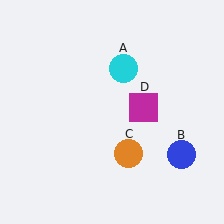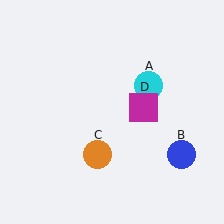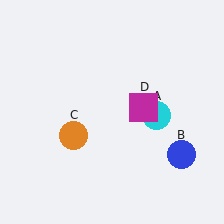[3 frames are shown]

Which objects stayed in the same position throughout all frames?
Blue circle (object B) and magenta square (object D) remained stationary.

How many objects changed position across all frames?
2 objects changed position: cyan circle (object A), orange circle (object C).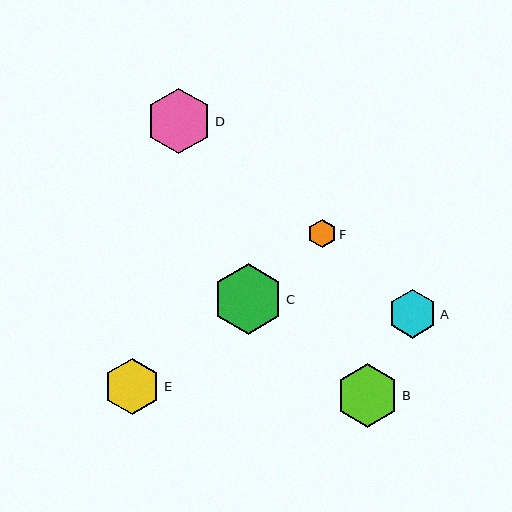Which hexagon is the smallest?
Hexagon F is the smallest with a size of approximately 29 pixels.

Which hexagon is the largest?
Hexagon C is the largest with a size of approximately 71 pixels.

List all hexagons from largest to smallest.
From largest to smallest: C, D, B, E, A, F.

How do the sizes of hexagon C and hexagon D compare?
Hexagon C and hexagon D are approximately the same size.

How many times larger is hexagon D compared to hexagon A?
Hexagon D is approximately 1.3 times the size of hexagon A.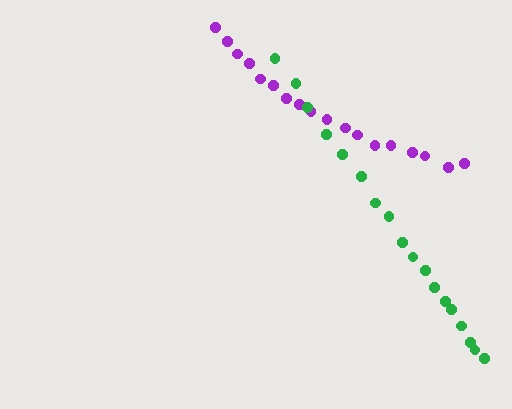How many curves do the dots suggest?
There are 2 distinct paths.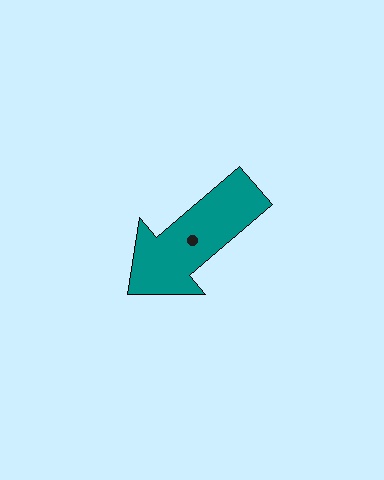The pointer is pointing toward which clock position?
Roughly 8 o'clock.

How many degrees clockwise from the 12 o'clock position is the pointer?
Approximately 230 degrees.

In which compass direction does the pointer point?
Southwest.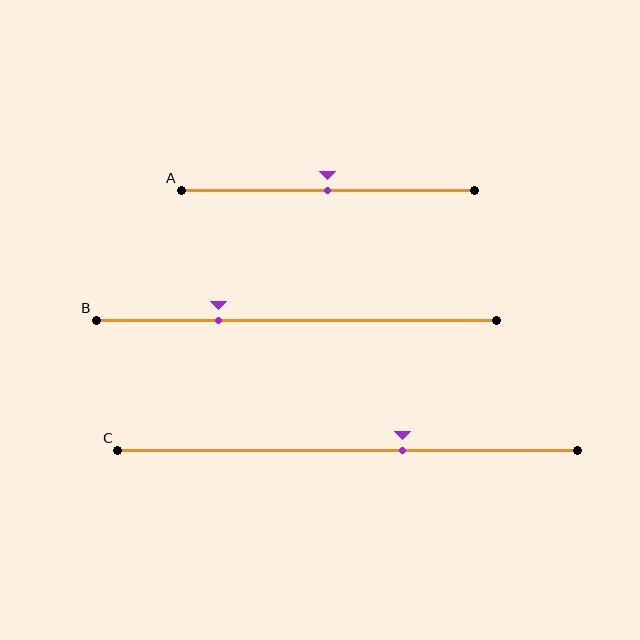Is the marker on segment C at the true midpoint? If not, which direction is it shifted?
No, the marker on segment C is shifted to the right by about 12% of the segment length.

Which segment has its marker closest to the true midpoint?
Segment A has its marker closest to the true midpoint.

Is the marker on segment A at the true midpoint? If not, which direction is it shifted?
Yes, the marker on segment A is at the true midpoint.